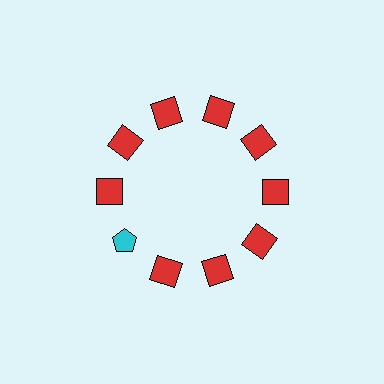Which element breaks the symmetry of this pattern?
The cyan pentagon at roughly the 8 o'clock position breaks the symmetry. All other shapes are red squares.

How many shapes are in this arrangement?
There are 10 shapes arranged in a ring pattern.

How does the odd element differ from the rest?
It differs in both color (cyan instead of red) and shape (pentagon instead of square).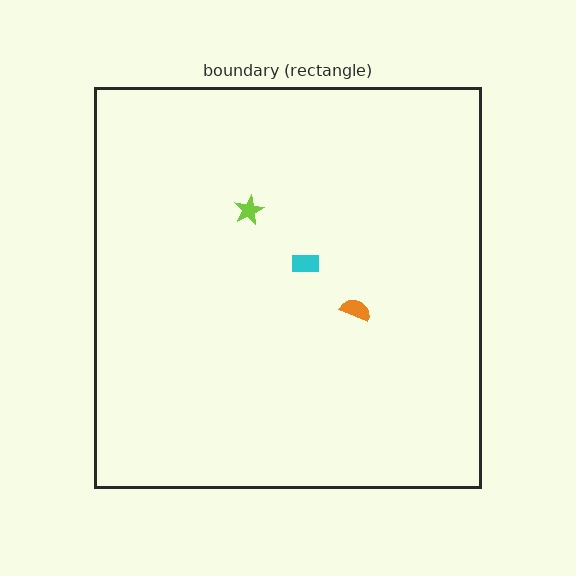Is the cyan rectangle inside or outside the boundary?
Inside.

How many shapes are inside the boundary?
3 inside, 0 outside.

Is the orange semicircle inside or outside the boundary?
Inside.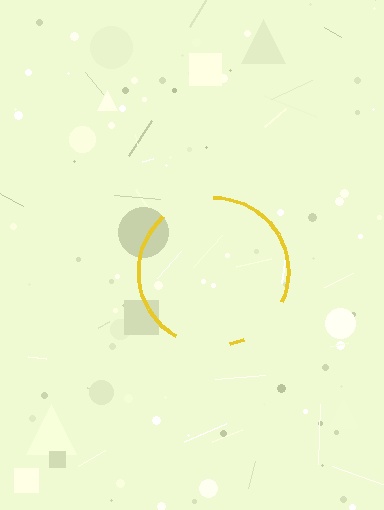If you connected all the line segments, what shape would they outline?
They would outline a circle.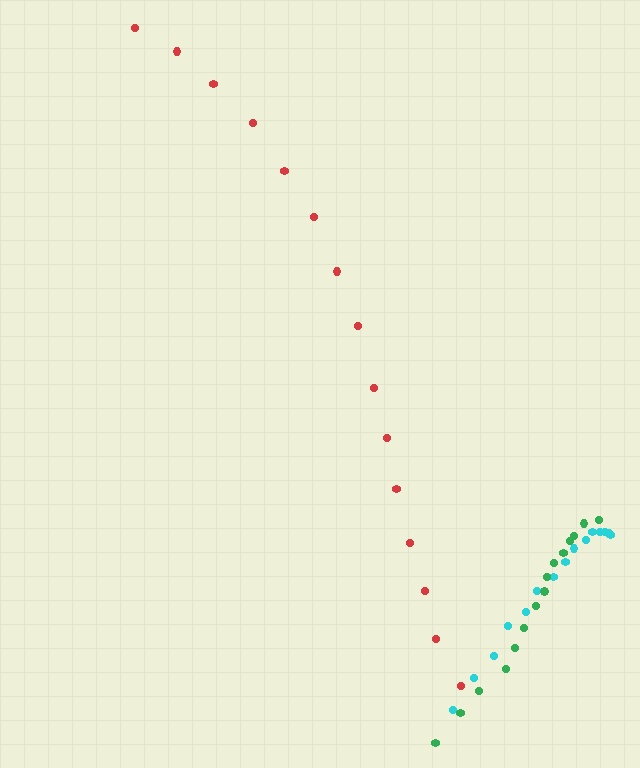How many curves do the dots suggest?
There are 3 distinct paths.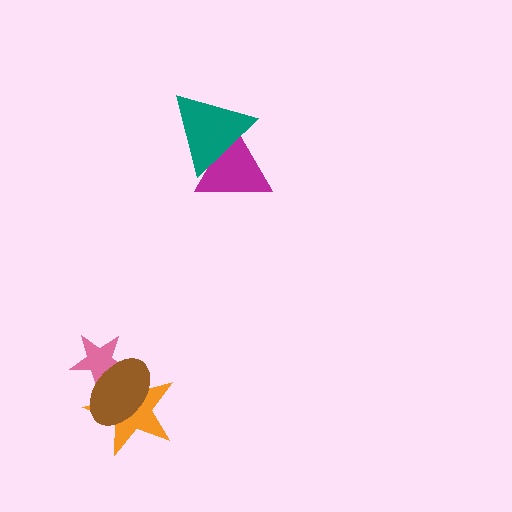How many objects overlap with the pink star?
2 objects overlap with the pink star.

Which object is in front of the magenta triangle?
The teal triangle is in front of the magenta triangle.